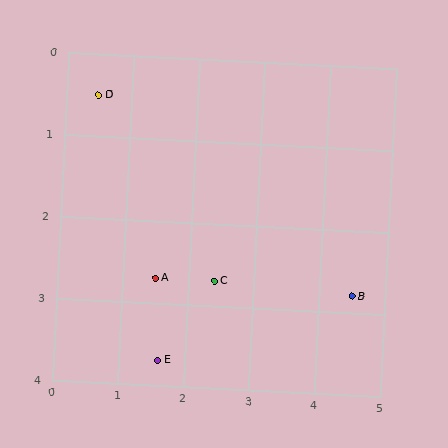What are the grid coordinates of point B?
Point B is at approximately (4.5, 2.8).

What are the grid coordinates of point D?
Point D is at approximately (0.5, 0.5).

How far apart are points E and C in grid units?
Points E and C are about 1.3 grid units apart.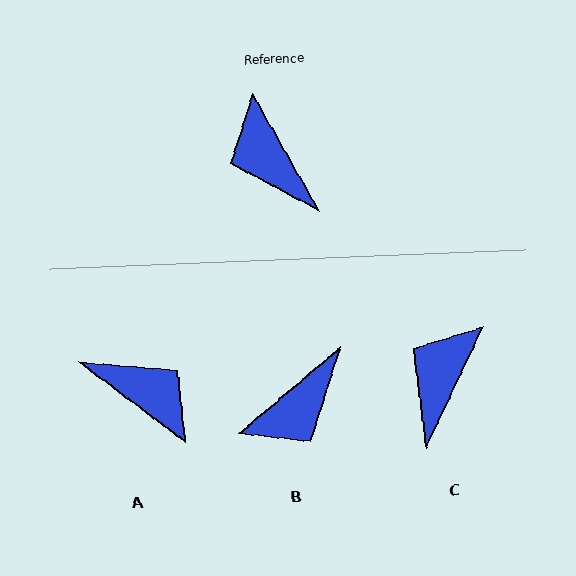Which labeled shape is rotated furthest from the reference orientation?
A, about 157 degrees away.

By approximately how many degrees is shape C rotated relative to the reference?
Approximately 55 degrees clockwise.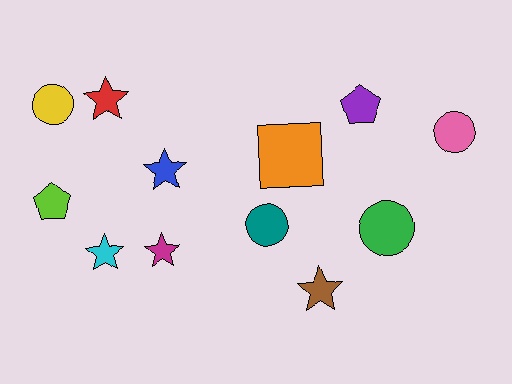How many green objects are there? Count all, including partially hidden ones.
There is 1 green object.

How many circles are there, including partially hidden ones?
There are 4 circles.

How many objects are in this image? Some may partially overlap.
There are 12 objects.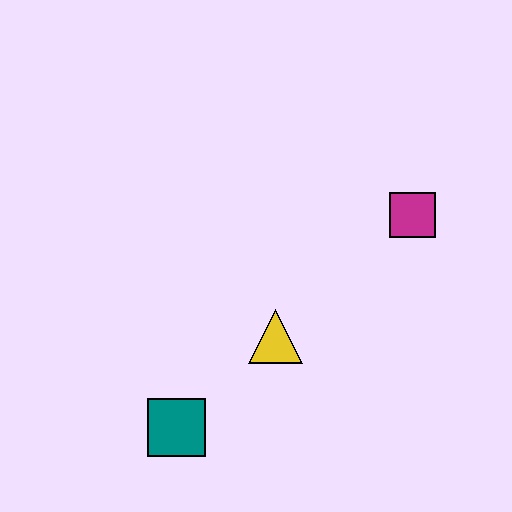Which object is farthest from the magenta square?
The teal square is farthest from the magenta square.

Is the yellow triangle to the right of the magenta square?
No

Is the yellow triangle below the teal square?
No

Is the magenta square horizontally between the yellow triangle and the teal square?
No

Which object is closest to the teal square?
The yellow triangle is closest to the teal square.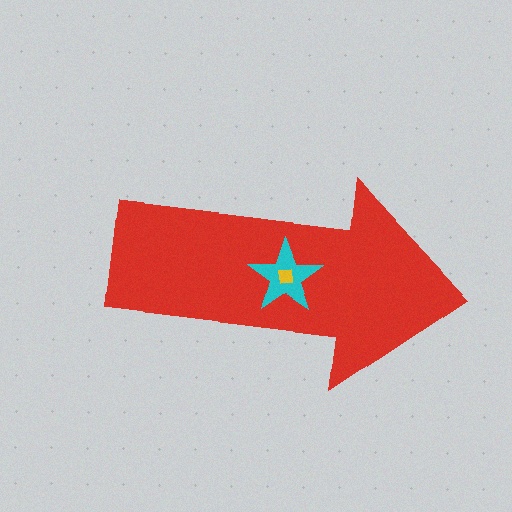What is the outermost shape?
The red arrow.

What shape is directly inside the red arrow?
The cyan star.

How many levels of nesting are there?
3.